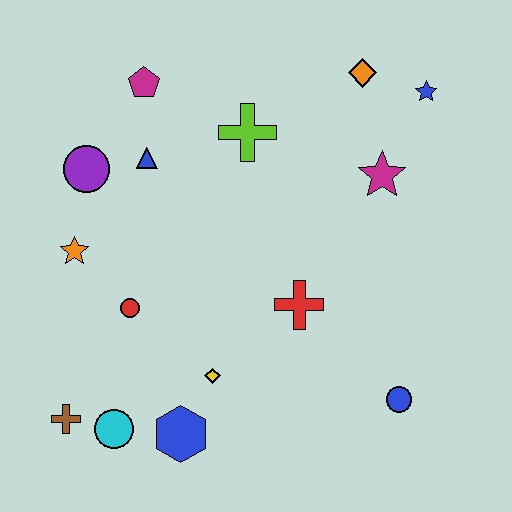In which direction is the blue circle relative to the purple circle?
The blue circle is to the right of the purple circle.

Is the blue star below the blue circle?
No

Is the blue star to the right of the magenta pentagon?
Yes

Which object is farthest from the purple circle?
The blue circle is farthest from the purple circle.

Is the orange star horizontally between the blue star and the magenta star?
No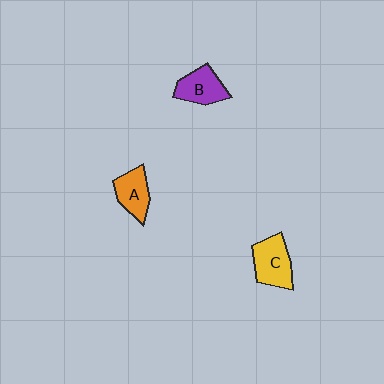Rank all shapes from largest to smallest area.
From largest to smallest: C (yellow), B (purple), A (orange).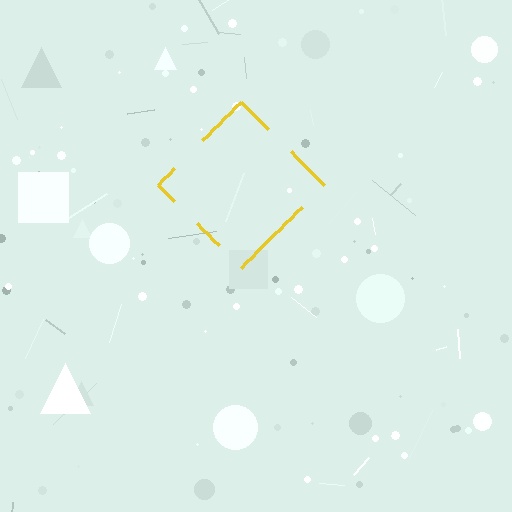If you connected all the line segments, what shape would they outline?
They would outline a diamond.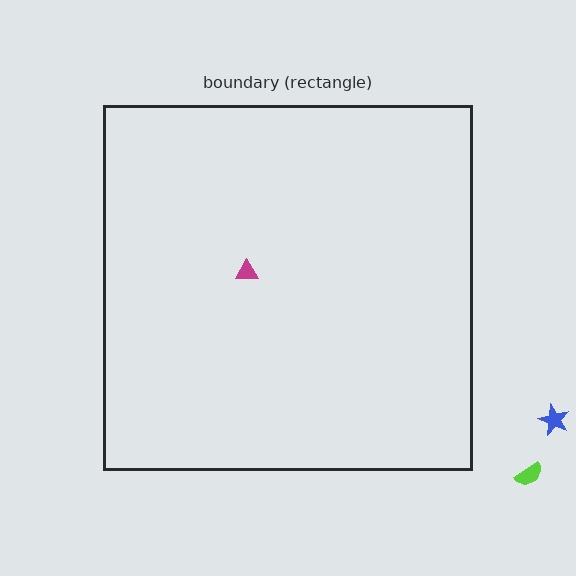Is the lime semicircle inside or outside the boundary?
Outside.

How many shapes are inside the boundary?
1 inside, 2 outside.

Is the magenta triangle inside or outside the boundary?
Inside.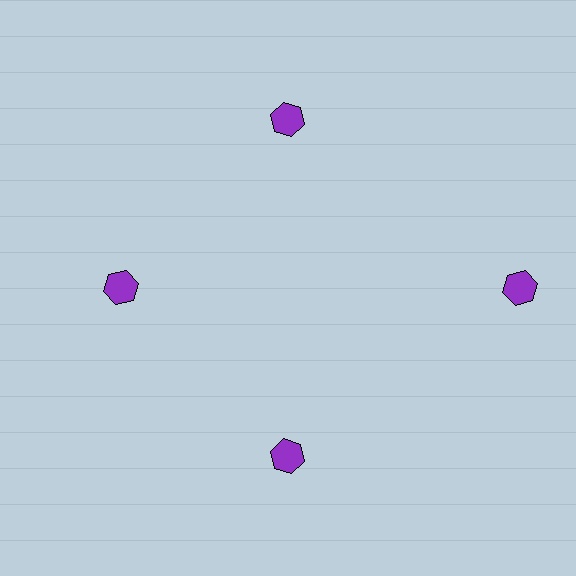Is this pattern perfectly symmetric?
No. The 4 purple hexagons are arranged in a ring, but one element near the 3 o'clock position is pushed outward from the center, breaking the 4-fold rotational symmetry.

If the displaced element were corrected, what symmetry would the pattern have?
It would have 4-fold rotational symmetry — the pattern would map onto itself every 90 degrees.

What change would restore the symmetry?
The symmetry would be restored by moving it inward, back onto the ring so that all 4 hexagons sit at equal angles and equal distance from the center.